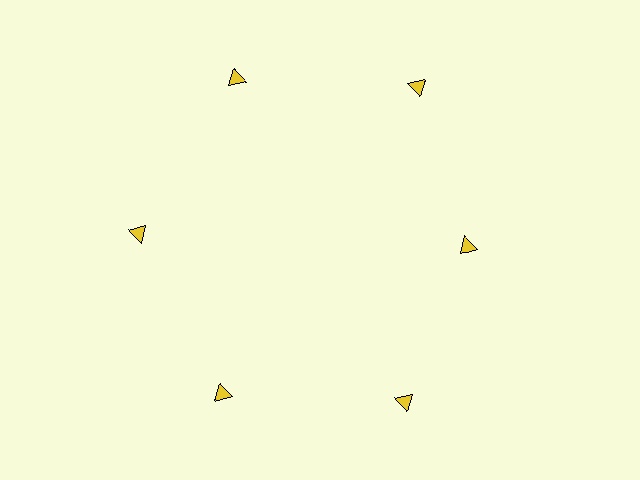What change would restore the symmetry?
The symmetry would be restored by moving it outward, back onto the ring so that all 6 triangles sit at equal angles and equal distance from the center.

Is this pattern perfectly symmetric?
No. The 6 yellow triangles are arranged in a ring, but one element near the 3 o'clock position is pulled inward toward the center, breaking the 6-fold rotational symmetry.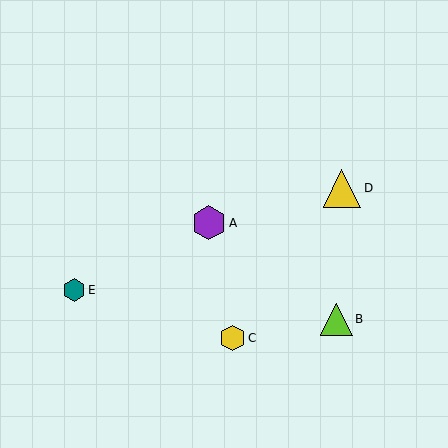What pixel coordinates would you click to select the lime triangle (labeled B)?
Click at (336, 319) to select the lime triangle B.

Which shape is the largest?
The yellow triangle (labeled D) is the largest.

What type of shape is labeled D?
Shape D is a yellow triangle.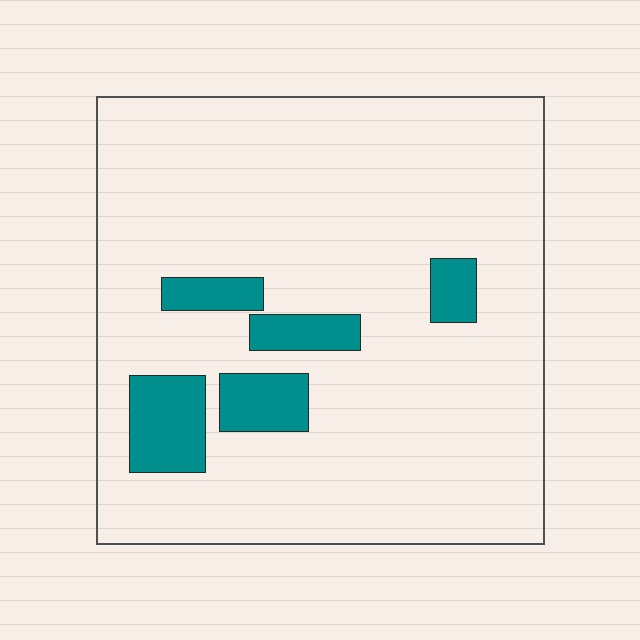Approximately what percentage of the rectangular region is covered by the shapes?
Approximately 10%.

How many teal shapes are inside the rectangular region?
5.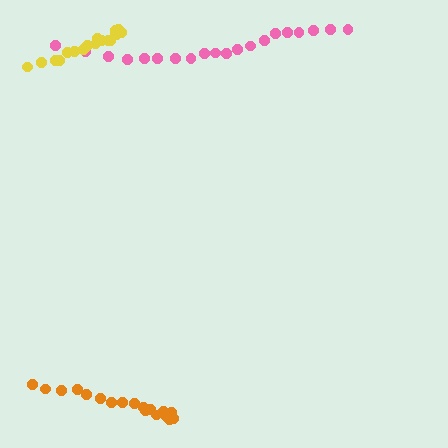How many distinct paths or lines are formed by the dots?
There are 3 distinct paths.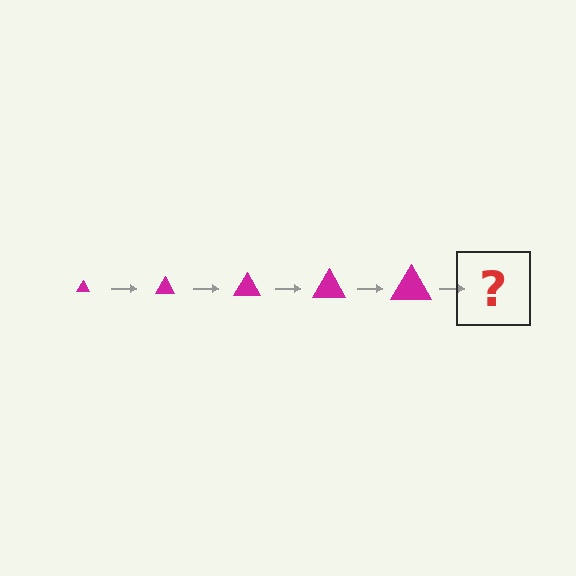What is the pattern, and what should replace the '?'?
The pattern is that the triangle gets progressively larger each step. The '?' should be a magenta triangle, larger than the previous one.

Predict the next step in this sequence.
The next step is a magenta triangle, larger than the previous one.